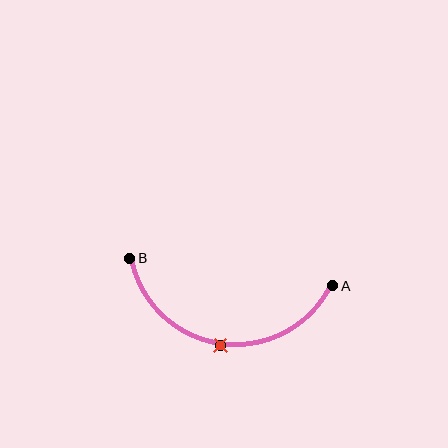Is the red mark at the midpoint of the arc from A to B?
Yes. The red mark lies on the arc at equal arc-length from both A and B — it is the arc midpoint.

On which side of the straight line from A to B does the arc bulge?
The arc bulges below the straight line connecting A and B.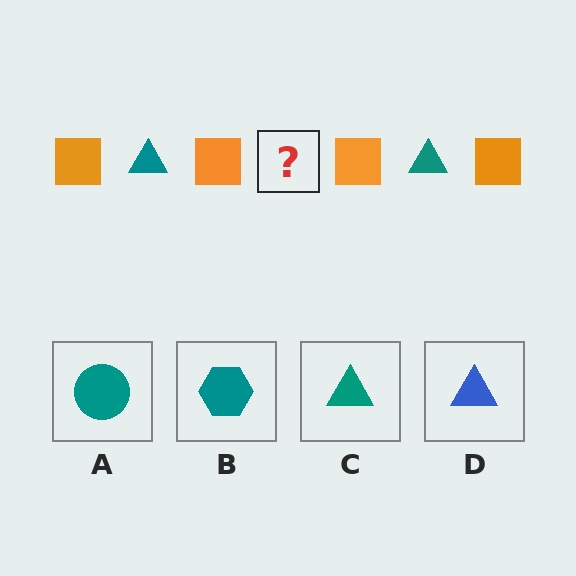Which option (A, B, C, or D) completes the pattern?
C.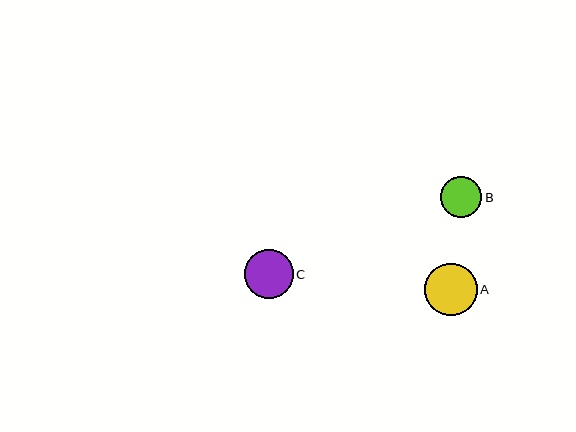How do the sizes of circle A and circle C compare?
Circle A and circle C are approximately the same size.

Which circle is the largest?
Circle A is the largest with a size of approximately 52 pixels.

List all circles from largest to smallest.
From largest to smallest: A, C, B.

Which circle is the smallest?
Circle B is the smallest with a size of approximately 42 pixels.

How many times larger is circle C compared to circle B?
Circle C is approximately 1.2 times the size of circle B.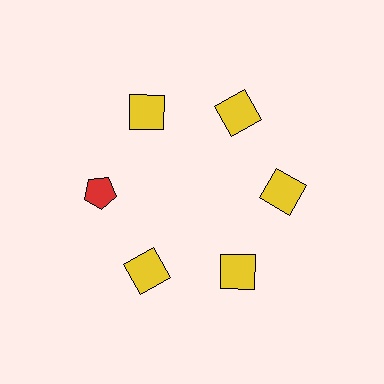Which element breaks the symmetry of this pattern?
The red pentagon at roughly the 9 o'clock position breaks the symmetry. All other shapes are yellow squares.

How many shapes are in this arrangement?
There are 6 shapes arranged in a ring pattern.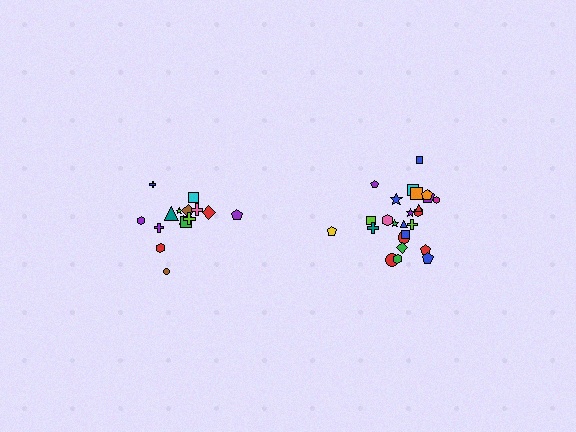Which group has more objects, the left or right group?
The right group.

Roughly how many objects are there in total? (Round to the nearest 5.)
Roughly 40 objects in total.